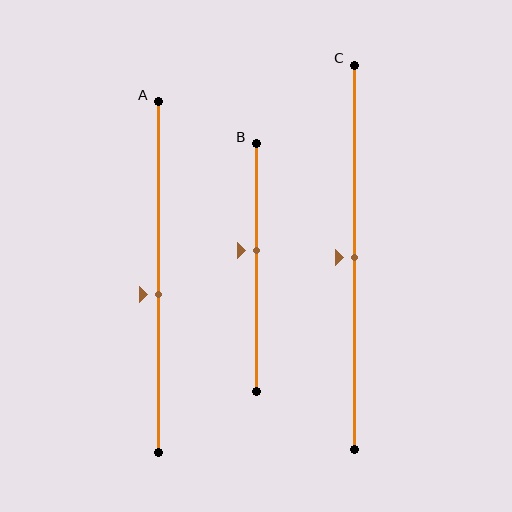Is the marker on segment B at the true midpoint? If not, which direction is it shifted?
No, the marker on segment B is shifted upward by about 7% of the segment length.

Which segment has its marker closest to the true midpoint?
Segment C has its marker closest to the true midpoint.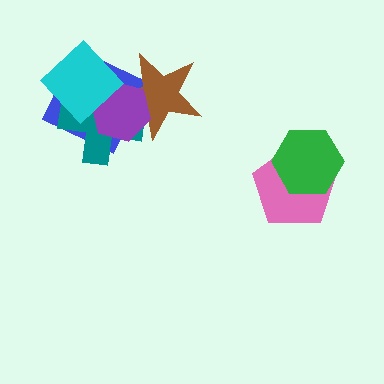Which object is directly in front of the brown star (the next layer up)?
The purple hexagon is directly in front of the brown star.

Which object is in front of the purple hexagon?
The cyan diamond is in front of the purple hexagon.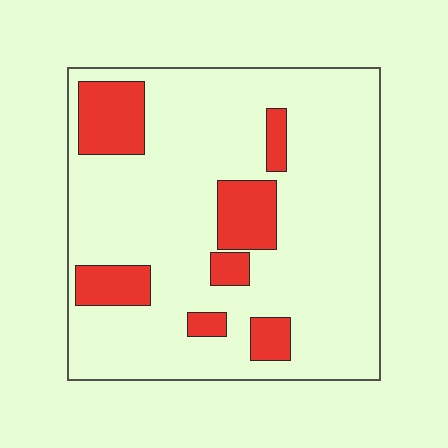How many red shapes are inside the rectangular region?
7.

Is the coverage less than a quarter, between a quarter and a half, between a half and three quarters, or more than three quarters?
Less than a quarter.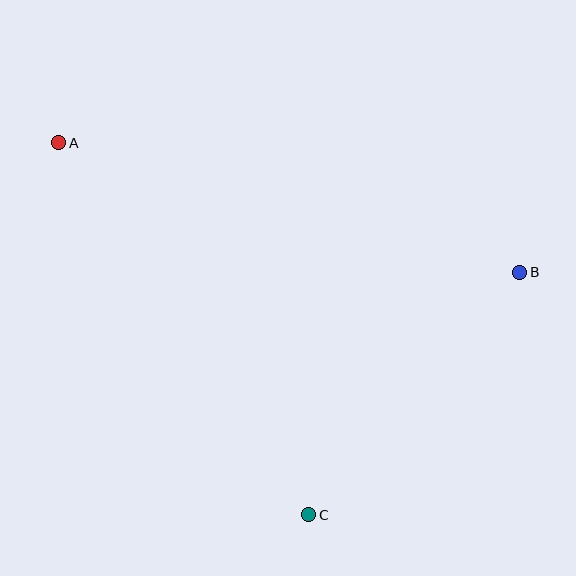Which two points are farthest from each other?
Points A and B are farthest from each other.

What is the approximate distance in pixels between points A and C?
The distance between A and C is approximately 448 pixels.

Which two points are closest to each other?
Points B and C are closest to each other.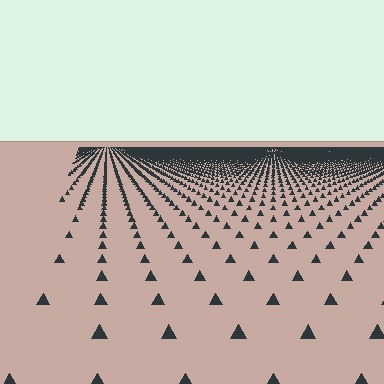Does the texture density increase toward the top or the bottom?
Density increases toward the top.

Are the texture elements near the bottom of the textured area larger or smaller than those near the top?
Larger. Near the bottom, elements are closer to the viewer and appear at a bigger on-screen size.